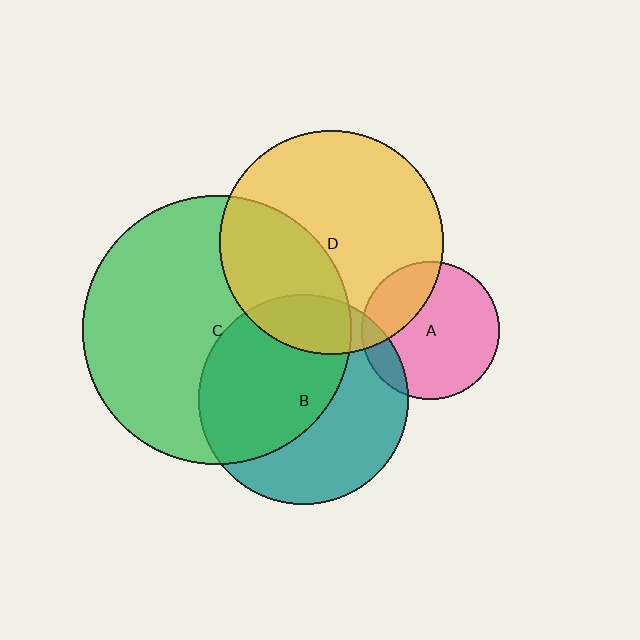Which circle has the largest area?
Circle C (green).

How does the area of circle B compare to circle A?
Approximately 2.3 times.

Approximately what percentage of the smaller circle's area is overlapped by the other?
Approximately 35%.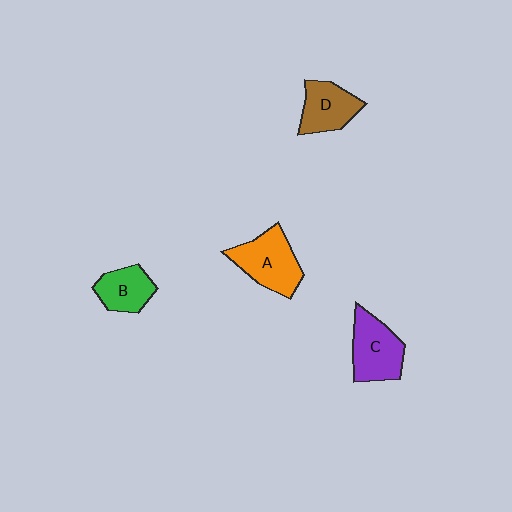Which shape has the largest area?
Shape A (orange).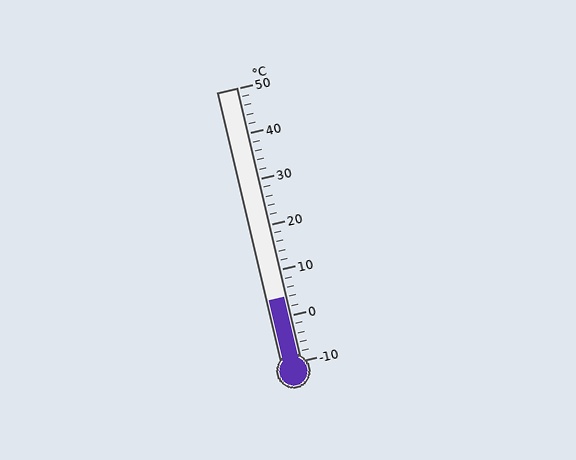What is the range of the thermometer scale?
The thermometer scale ranges from -10°C to 50°C.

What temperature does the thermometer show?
The thermometer shows approximately 4°C.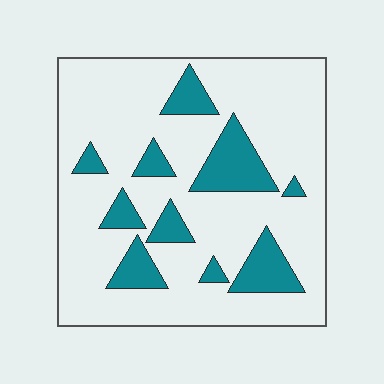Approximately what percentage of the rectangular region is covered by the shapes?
Approximately 20%.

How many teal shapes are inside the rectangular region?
10.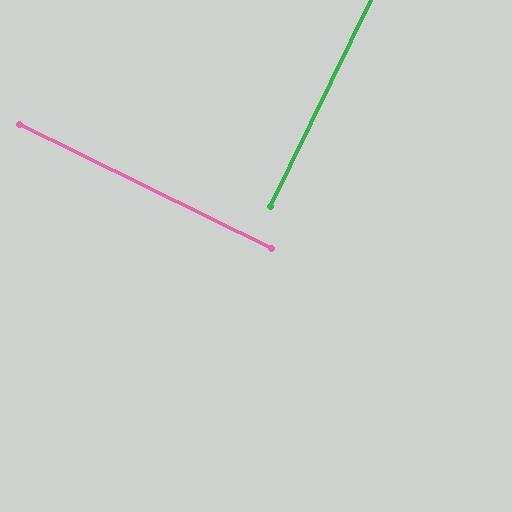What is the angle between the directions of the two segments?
Approximately 90 degrees.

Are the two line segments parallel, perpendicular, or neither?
Perpendicular — they meet at approximately 90°.